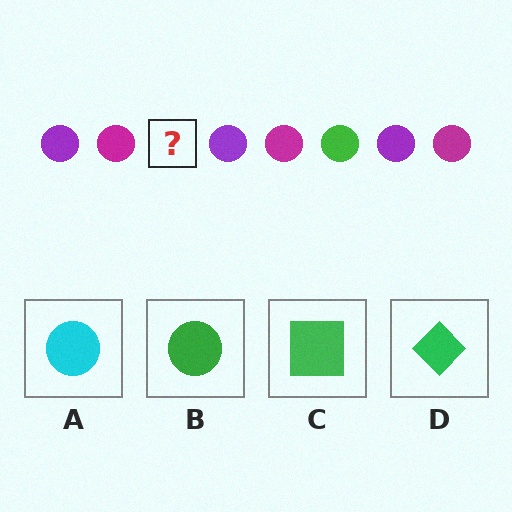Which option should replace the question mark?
Option B.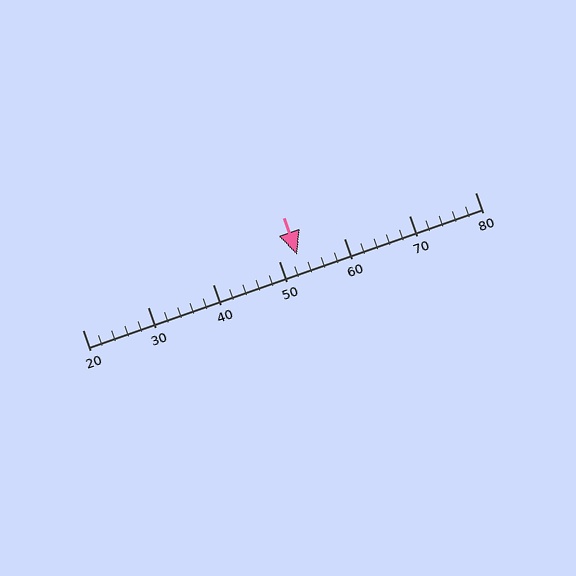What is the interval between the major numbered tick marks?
The major tick marks are spaced 10 units apart.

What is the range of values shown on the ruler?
The ruler shows values from 20 to 80.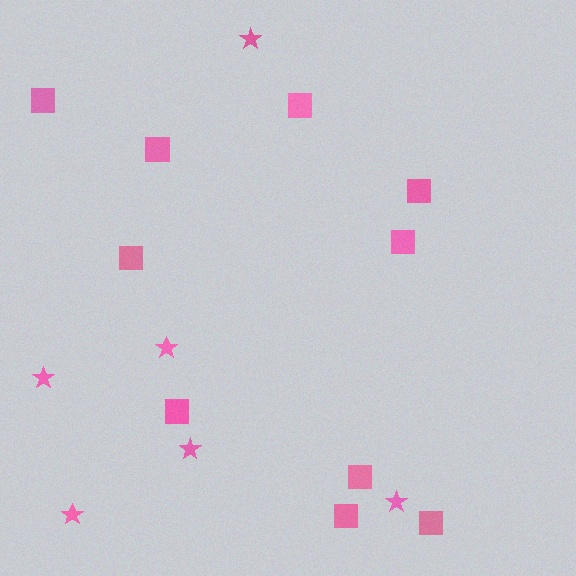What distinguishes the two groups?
There are 2 groups: one group of stars (6) and one group of squares (10).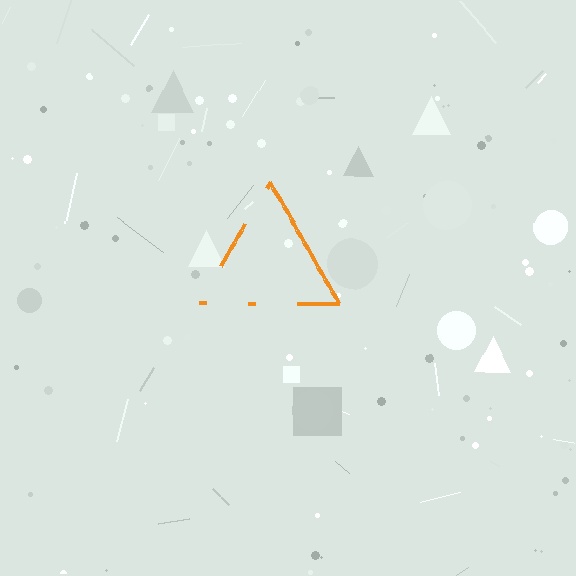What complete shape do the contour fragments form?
The contour fragments form a triangle.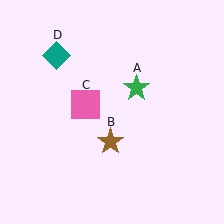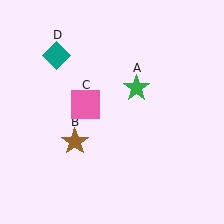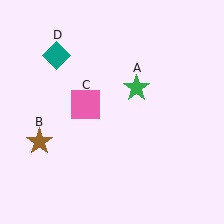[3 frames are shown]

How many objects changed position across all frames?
1 object changed position: brown star (object B).